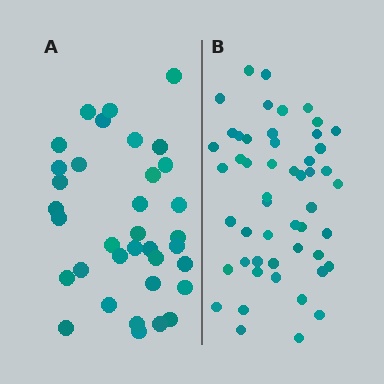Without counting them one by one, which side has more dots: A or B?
Region B (the right region) has more dots.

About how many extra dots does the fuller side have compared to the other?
Region B has approximately 15 more dots than region A.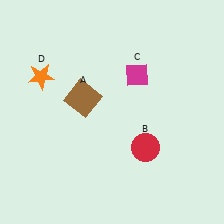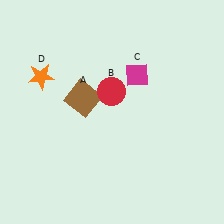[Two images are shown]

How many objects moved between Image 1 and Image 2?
1 object moved between the two images.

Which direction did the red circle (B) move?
The red circle (B) moved up.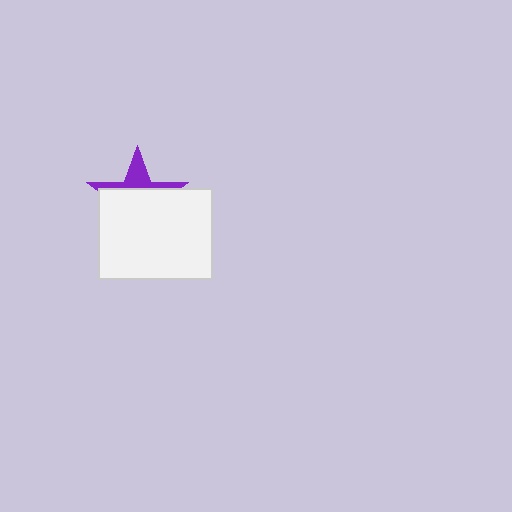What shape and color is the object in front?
The object in front is a white rectangle.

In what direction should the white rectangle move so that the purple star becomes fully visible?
The white rectangle should move down. That is the shortest direction to clear the overlap and leave the purple star fully visible.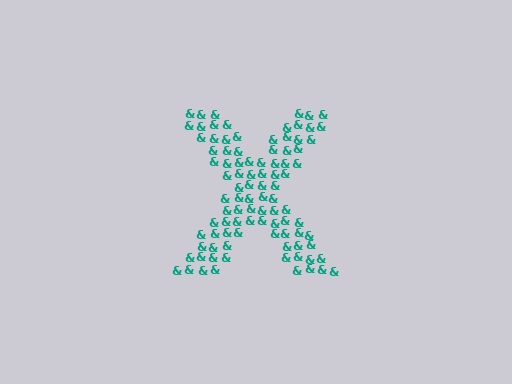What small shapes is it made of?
It is made of small ampersands.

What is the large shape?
The large shape is the letter X.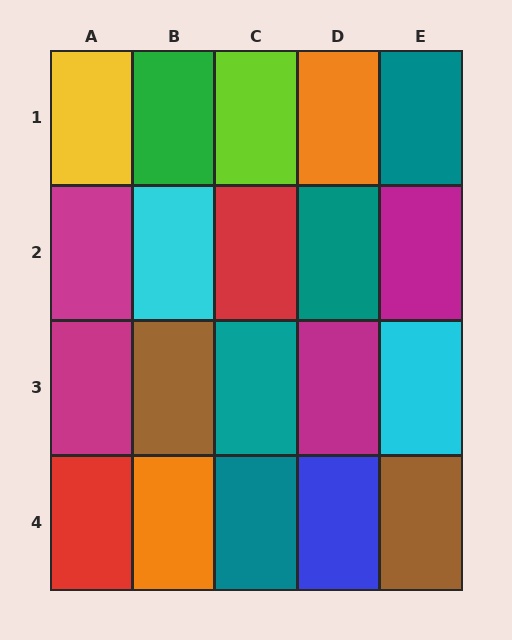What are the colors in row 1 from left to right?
Yellow, green, lime, orange, teal.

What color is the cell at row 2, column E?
Magenta.